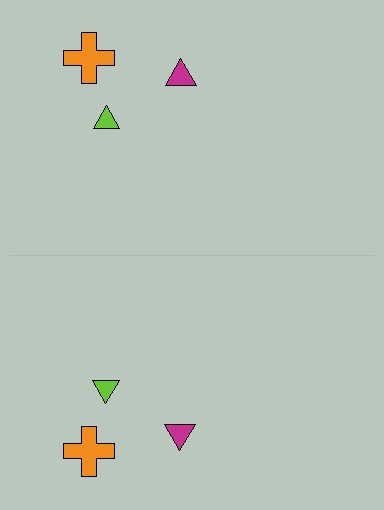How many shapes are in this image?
There are 6 shapes in this image.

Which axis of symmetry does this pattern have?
The pattern has a horizontal axis of symmetry running through the center of the image.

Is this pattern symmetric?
Yes, this pattern has bilateral (reflection) symmetry.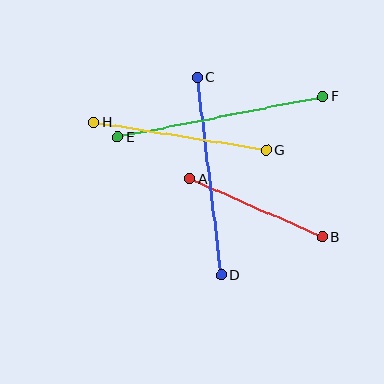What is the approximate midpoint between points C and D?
The midpoint is at approximately (209, 176) pixels.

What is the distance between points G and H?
The distance is approximately 175 pixels.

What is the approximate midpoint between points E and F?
The midpoint is at approximately (220, 117) pixels.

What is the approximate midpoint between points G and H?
The midpoint is at approximately (180, 136) pixels.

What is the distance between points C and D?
The distance is approximately 200 pixels.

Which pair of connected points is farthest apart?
Points E and F are farthest apart.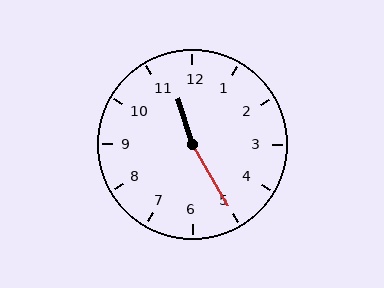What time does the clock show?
11:25.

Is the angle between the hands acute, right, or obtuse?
It is obtuse.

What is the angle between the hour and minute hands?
Approximately 168 degrees.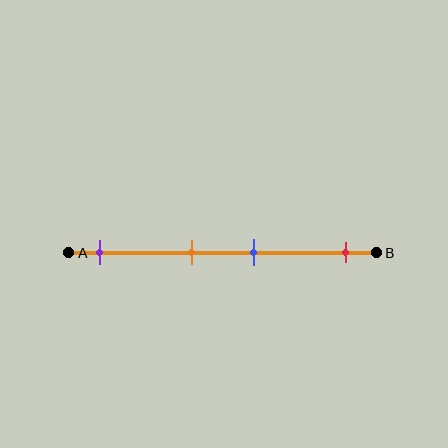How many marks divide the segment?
There are 4 marks dividing the segment.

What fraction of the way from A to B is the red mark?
The red mark is approximately 90% (0.9) of the way from A to B.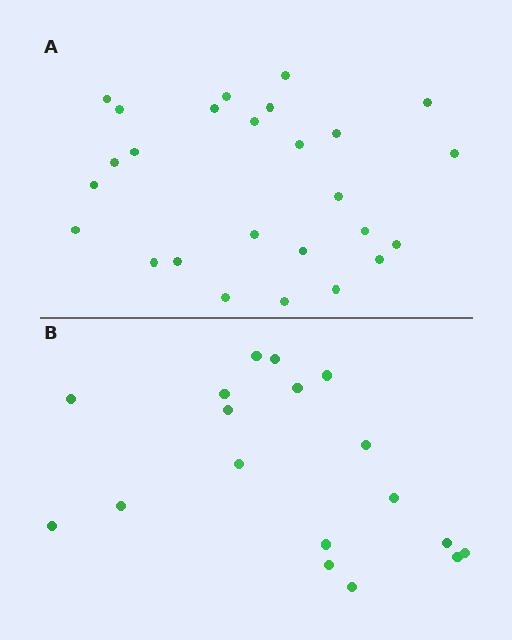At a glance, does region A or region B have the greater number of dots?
Region A (the top region) has more dots.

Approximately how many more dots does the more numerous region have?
Region A has roughly 8 or so more dots than region B.